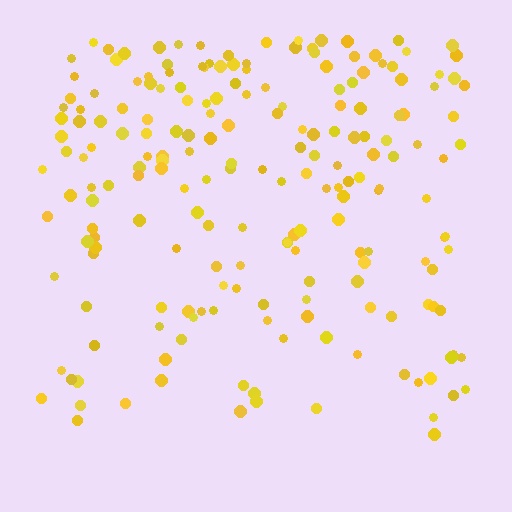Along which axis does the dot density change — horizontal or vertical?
Vertical.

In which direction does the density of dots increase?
From bottom to top, with the top side densest.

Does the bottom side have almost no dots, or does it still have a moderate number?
Still a moderate number, just noticeably fewer than the top.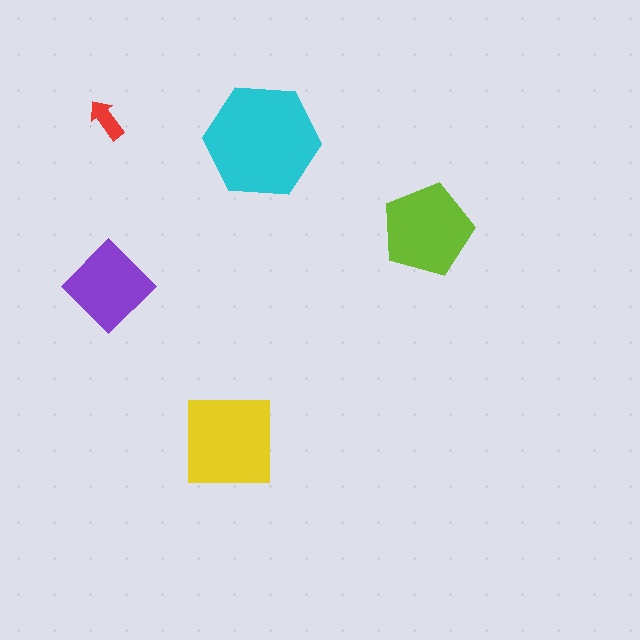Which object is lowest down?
The yellow square is bottommost.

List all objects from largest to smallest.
The cyan hexagon, the yellow square, the lime pentagon, the purple diamond, the red arrow.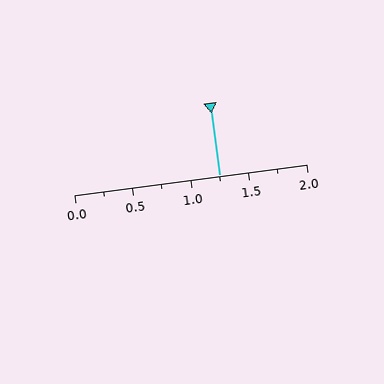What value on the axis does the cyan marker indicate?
The marker indicates approximately 1.25.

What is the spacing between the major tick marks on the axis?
The major ticks are spaced 0.5 apart.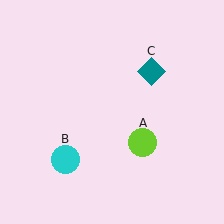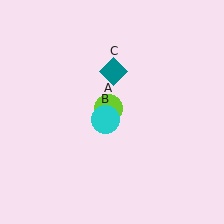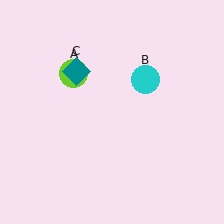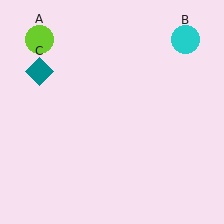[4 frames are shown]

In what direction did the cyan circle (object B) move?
The cyan circle (object B) moved up and to the right.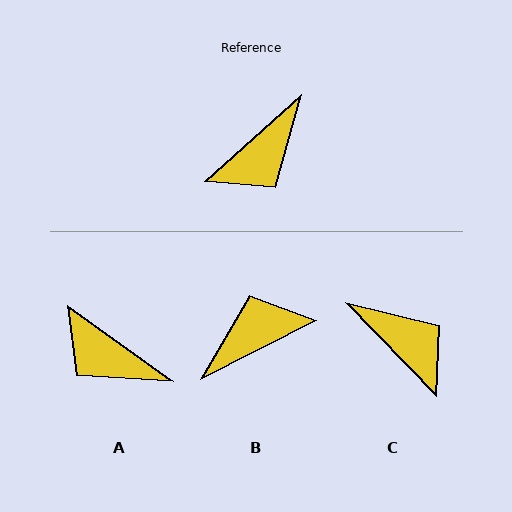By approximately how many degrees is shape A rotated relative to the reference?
Approximately 78 degrees clockwise.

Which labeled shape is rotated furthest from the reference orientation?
B, about 165 degrees away.